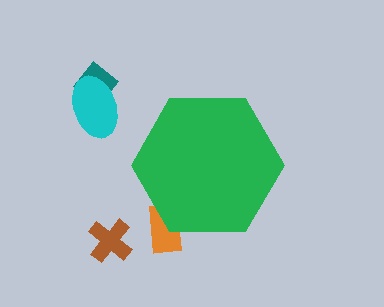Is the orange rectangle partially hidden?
Yes, the orange rectangle is partially hidden behind the green hexagon.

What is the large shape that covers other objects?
A green hexagon.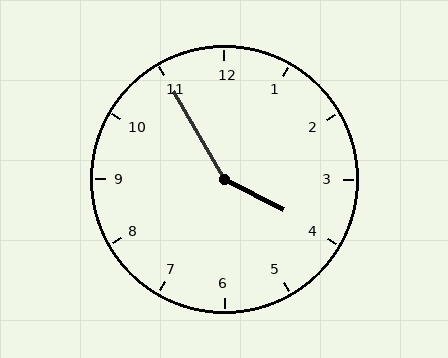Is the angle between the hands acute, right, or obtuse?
It is obtuse.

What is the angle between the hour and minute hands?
Approximately 148 degrees.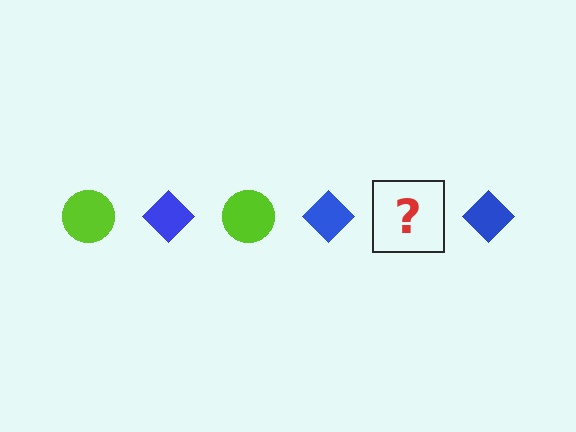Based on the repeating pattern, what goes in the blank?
The blank should be a lime circle.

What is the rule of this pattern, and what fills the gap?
The rule is that the pattern alternates between lime circle and blue diamond. The gap should be filled with a lime circle.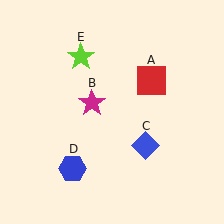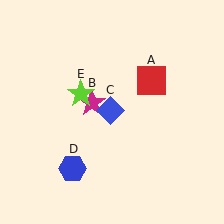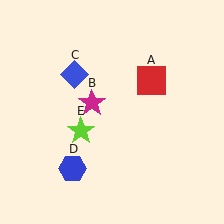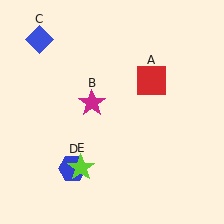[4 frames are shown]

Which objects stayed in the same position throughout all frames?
Red square (object A) and magenta star (object B) and blue hexagon (object D) remained stationary.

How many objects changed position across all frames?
2 objects changed position: blue diamond (object C), lime star (object E).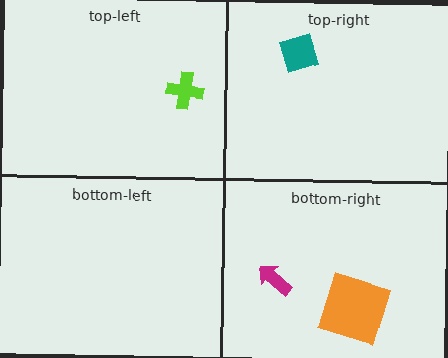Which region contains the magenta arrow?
The bottom-right region.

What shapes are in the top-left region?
The lime cross.